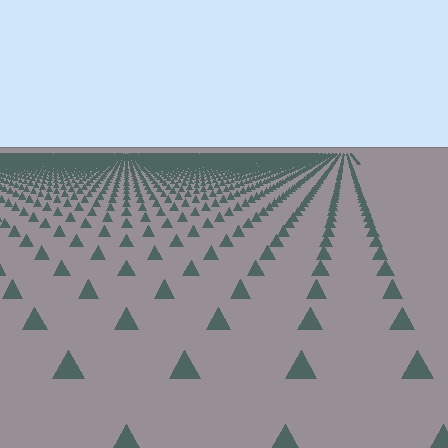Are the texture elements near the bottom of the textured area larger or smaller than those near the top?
Larger. Near the bottom, elements are closer to the viewer and appear at a bigger on-screen size.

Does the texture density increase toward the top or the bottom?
Density increases toward the top.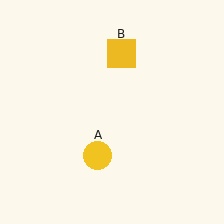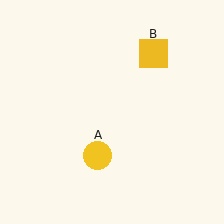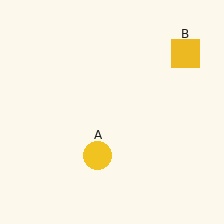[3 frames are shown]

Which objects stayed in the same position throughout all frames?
Yellow circle (object A) remained stationary.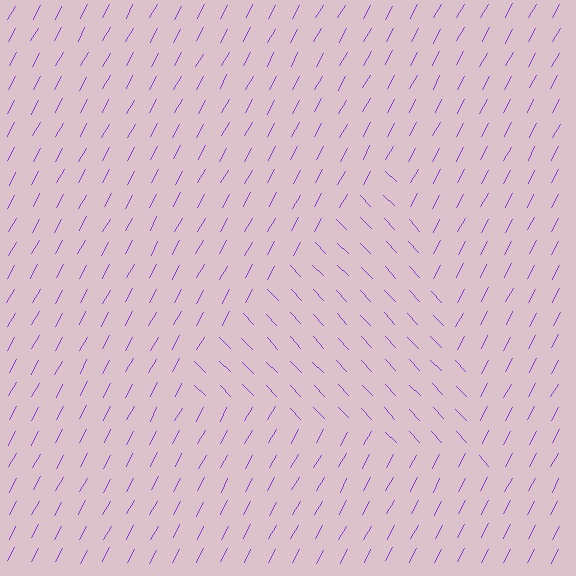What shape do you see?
I see a triangle.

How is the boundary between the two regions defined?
The boundary is defined purely by a change in line orientation (approximately 72 degrees difference). All lines are the same color and thickness.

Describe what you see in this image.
The image is filled with small purple line segments. A triangle region in the image has lines oriented differently from the surrounding lines, creating a visible texture boundary.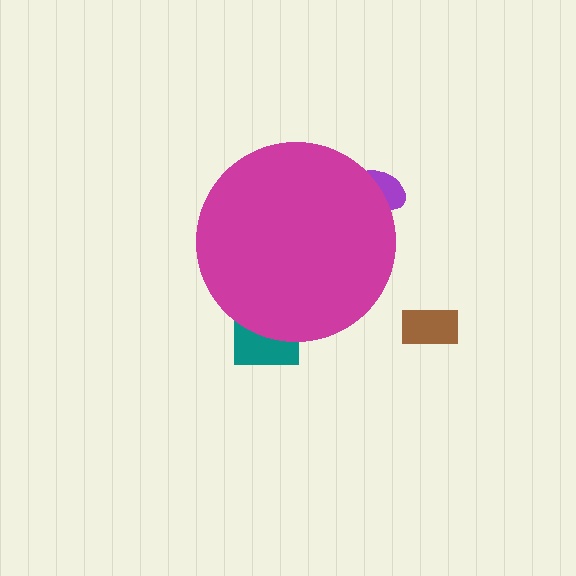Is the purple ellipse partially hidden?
Yes, the purple ellipse is partially hidden behind the magenta circle.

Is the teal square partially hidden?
Yes, the teal square is partially hidden behind the magenta circle.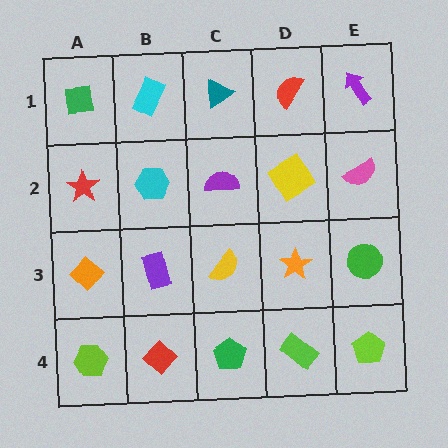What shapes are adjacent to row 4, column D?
An orange star (row 3, column D), a green pentagon (row 4, column C), a lime pentagon (row 4, column E).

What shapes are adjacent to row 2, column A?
A green square (row 1, column A), an orange diamond (row 3, column A), a cyan hexagon (row 2, column B).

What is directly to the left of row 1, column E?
A red semicircle.